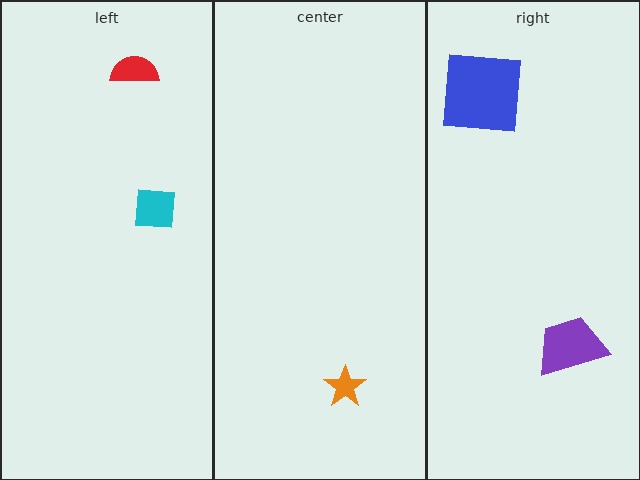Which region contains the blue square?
The right region.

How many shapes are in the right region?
2.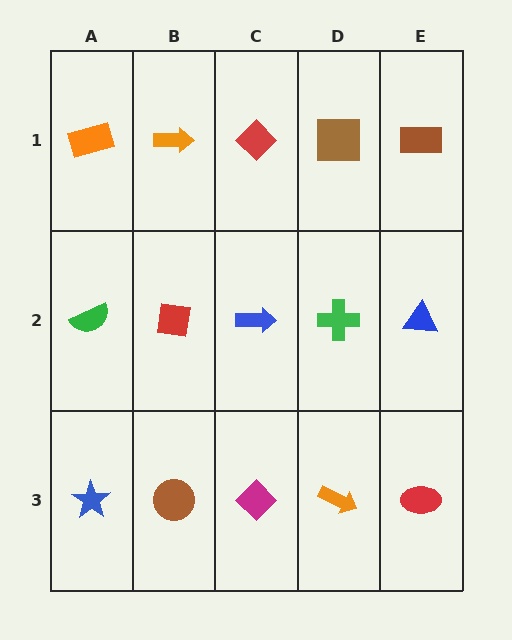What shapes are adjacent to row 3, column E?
A blue triangle (row 2, column E), an orange arrow (row 3, column D).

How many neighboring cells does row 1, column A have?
2.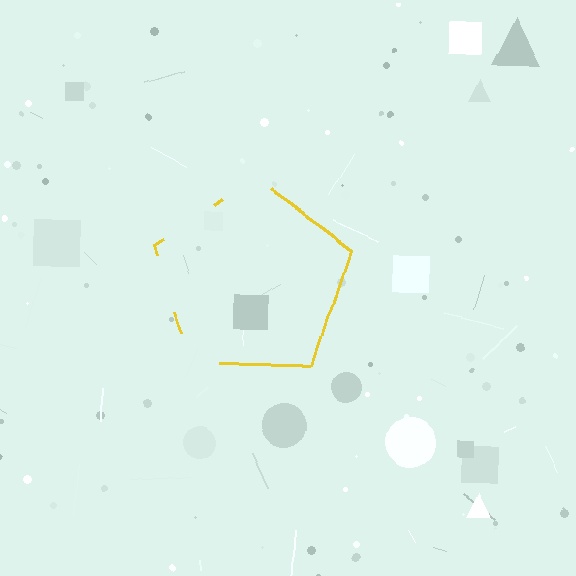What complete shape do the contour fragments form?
The contour fragments form a pentagon.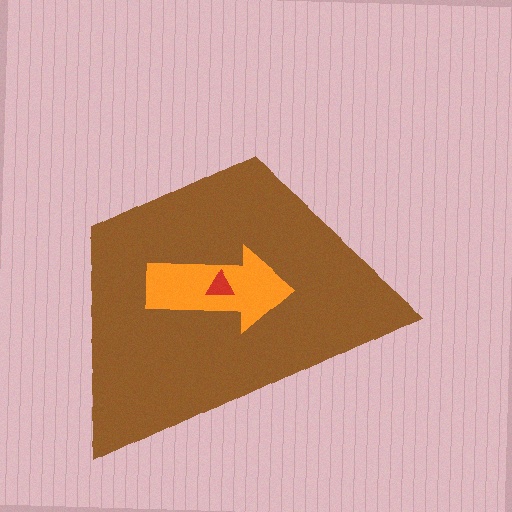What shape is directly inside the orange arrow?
The red triangle.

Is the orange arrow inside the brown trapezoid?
Yes.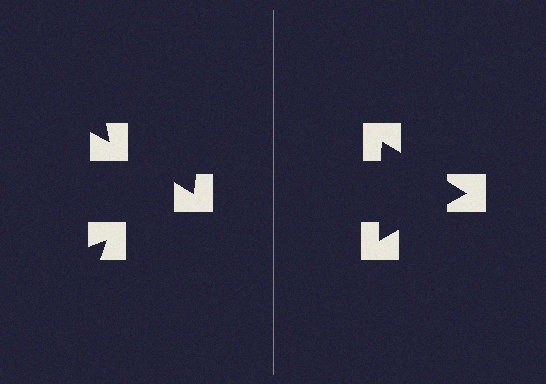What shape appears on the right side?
An illusory triangle.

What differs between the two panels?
The notched squares are positioned identically on both sides; only the wedge orientations differ. On the right they align to a triangle; on the left they are misaligned.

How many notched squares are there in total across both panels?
6 — 3 on each side.